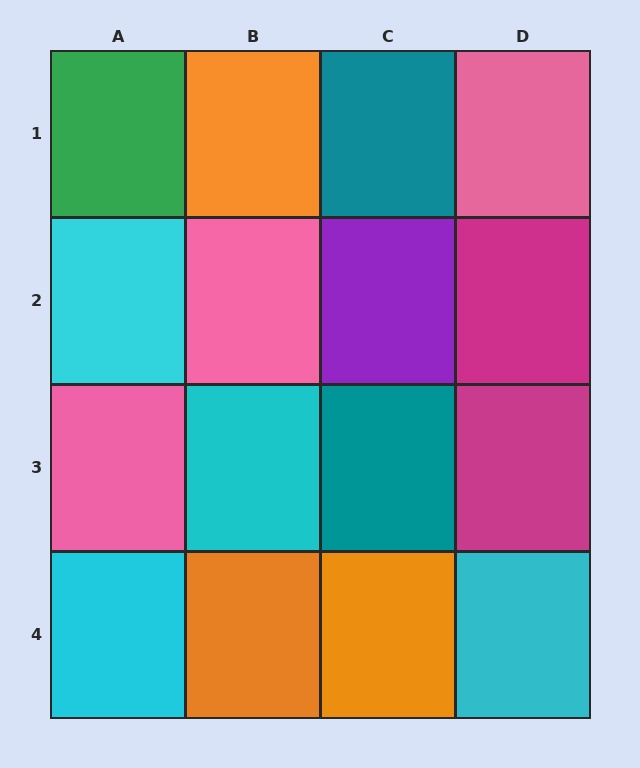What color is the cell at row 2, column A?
Cyan.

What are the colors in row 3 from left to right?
Pink, cyan, teal, magenta.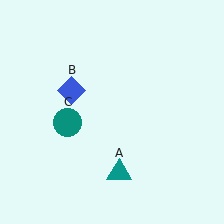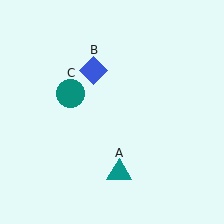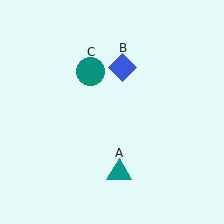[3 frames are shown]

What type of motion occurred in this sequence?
The blue diamond (object B), teal circle (object C) rotated clockwise around the center of the scene.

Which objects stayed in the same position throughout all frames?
Teal triangle (object A) remained stationary.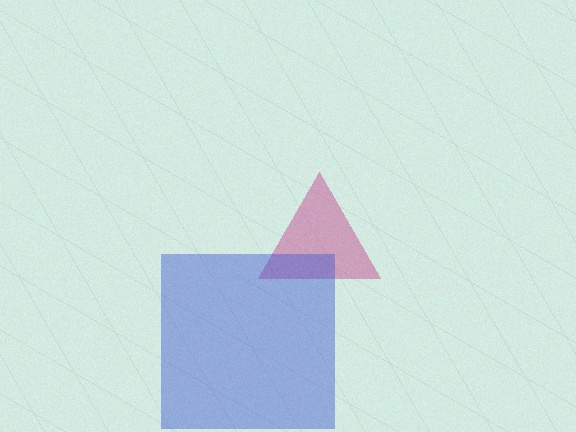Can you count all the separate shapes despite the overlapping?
Yes, there are 2 separate shapes.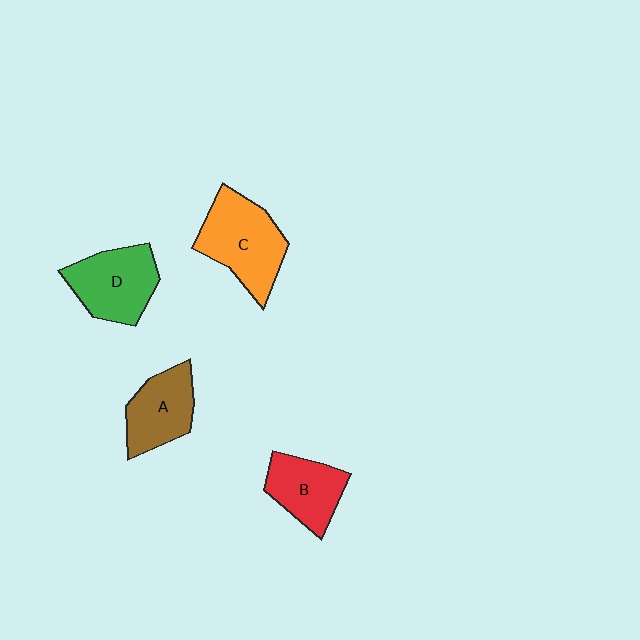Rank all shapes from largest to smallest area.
From largest to smallest: C (orange), D (green), A (brown), B (red).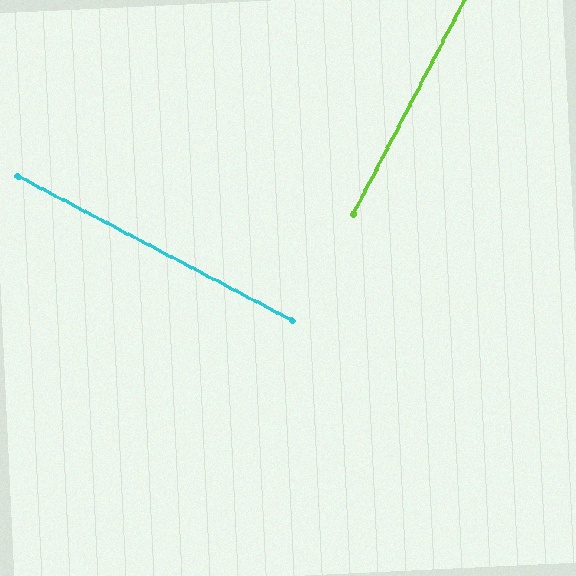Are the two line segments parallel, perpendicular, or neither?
Perpendicular — they meet at approximately 90°.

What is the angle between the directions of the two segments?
Approximately 90 degrees.